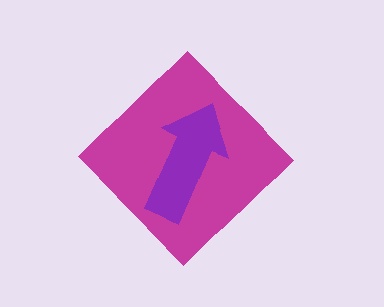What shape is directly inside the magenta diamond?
The purple arrow.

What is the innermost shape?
The purple arrow.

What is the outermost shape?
The magenta diamond.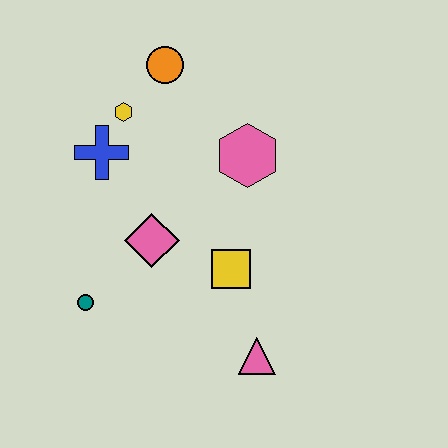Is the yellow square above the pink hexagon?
No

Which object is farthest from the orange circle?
The pink triangle is farthest from the orange circle.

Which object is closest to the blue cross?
The yellow hexagon is closest to the blue cross.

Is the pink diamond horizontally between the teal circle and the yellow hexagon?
No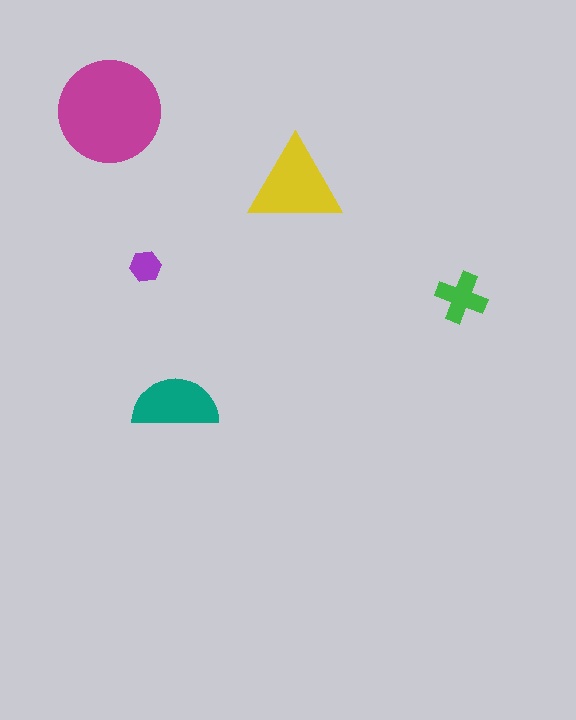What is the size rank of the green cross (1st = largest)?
4th.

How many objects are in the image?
There are 5 objects in the image.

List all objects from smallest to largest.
The purple hexagon, the green cross, the teal semicircle, the yellow triangle, the magenta circle.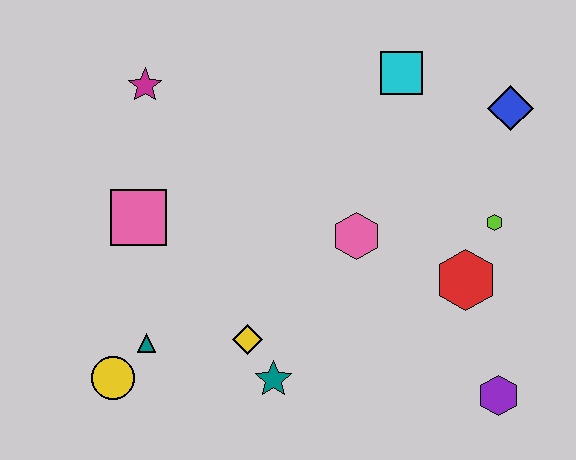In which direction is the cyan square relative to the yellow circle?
The cyan square is above the yellow circle.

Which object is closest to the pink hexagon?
The red hexagon is closest to the pink hexagon.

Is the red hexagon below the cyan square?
Yes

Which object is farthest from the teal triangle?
The blue diamond is farthest from the teal triangle.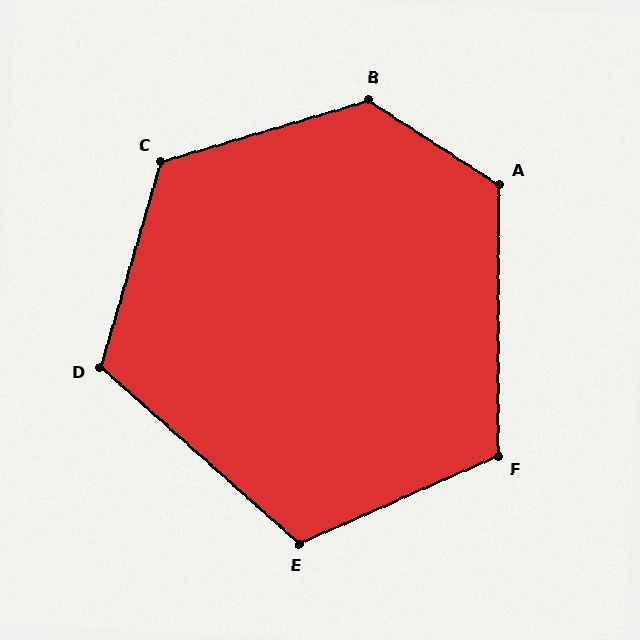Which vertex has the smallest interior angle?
F, at approximately 114 degrees.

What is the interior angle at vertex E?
Approximately 115 degrees (obtuse).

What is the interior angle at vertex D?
Approximately 115 degrees (obtuse).